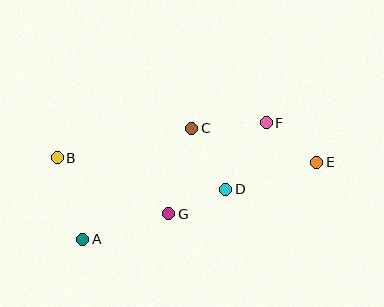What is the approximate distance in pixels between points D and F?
The distance between D and F is approximately 78 pixels.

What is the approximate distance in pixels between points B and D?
The distance between B and D is approximately 171 pixels.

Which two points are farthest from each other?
Points B and E are farthest from each other.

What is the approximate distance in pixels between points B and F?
The distance between B and F is approximately 212 pixels.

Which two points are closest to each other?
Points D and G are closest to each other.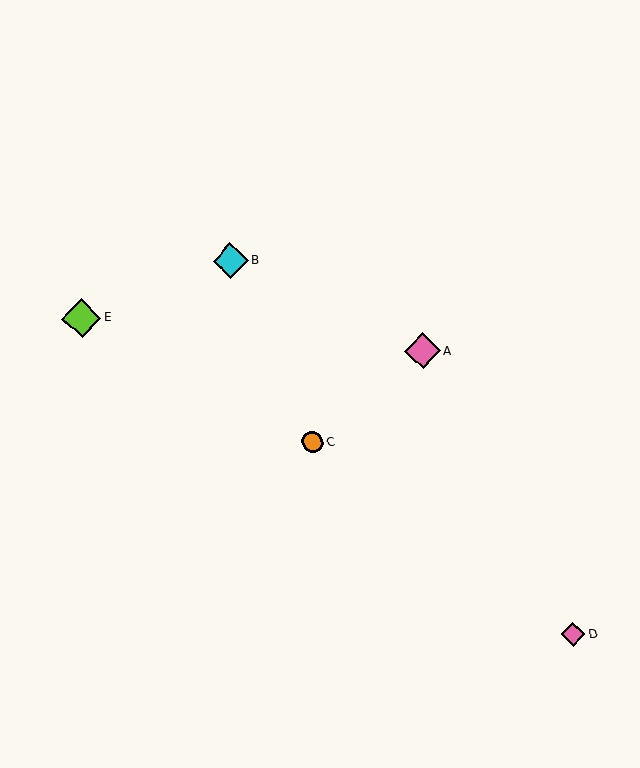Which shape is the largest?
The lime diamond (labeled E) is the largest.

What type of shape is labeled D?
Shape D is a pink diamond.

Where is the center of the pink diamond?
The center of the pink diamond is at (423, 351).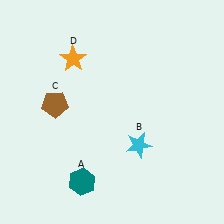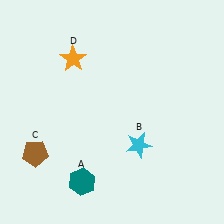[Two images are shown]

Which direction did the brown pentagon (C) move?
The brown pentagon (C) moved down.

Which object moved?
The brown pentagon (C) moved down.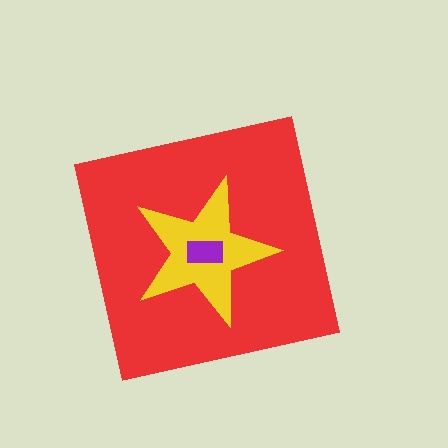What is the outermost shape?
The red square.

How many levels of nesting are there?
3.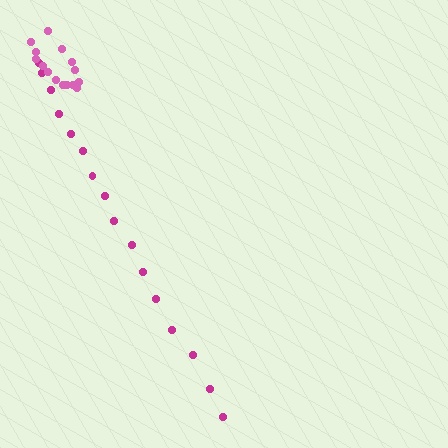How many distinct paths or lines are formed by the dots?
There are 2 distinct paths.